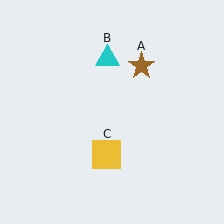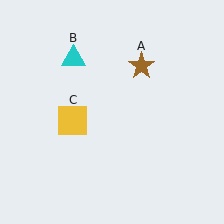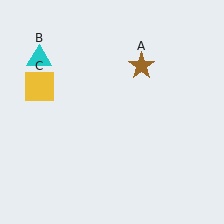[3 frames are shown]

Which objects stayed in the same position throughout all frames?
Brown star (object A) remained stationary.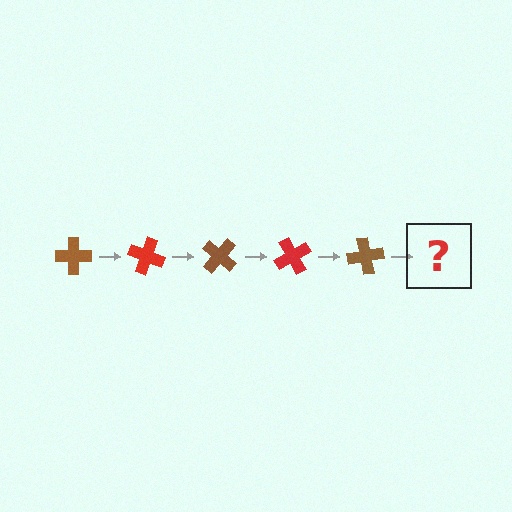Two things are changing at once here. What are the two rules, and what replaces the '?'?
The two rules are that it rotates 20 degrees each step and the color cycles through brown and red. The '?' should be a red cross, rotated 100 degrees from the start.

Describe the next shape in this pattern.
It should be a red cross, rotated 100 degrees from the start.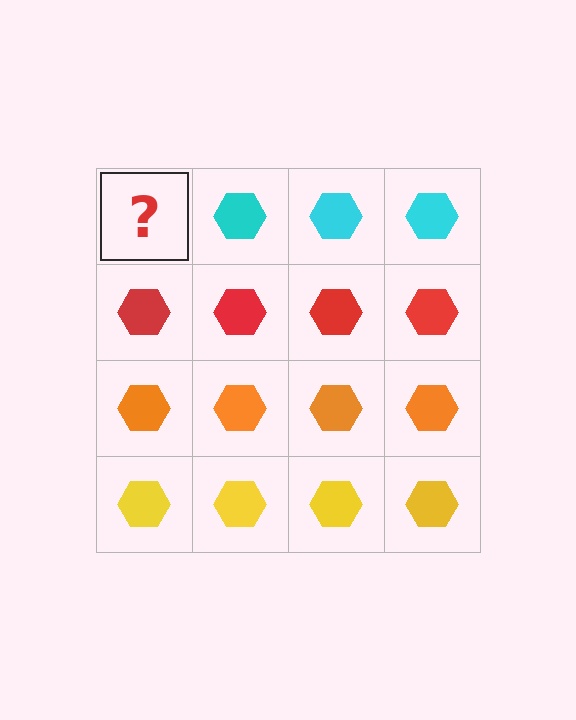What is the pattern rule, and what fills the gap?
The rule is that each row has a consistent color. The gap should be filled with a cyan hexagon.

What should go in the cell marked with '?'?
The missing cell should contain a cyan hexagon.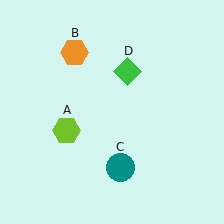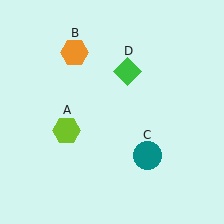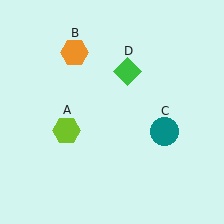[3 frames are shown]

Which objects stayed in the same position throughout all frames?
Lime hexagon (object A) and orange hexagon (object B) and green diamond (object D) remained stationary.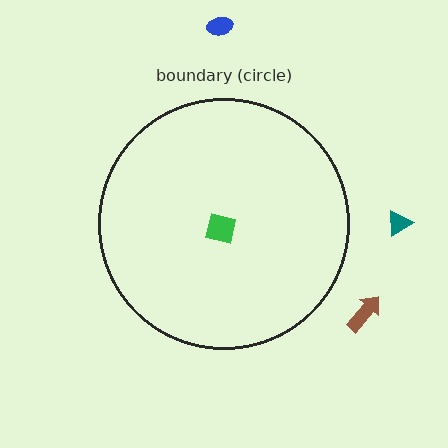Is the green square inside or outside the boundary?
Inside.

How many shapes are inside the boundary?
1 inside, 3 outside.